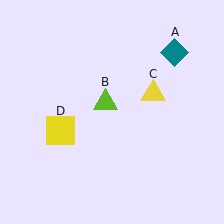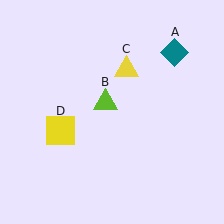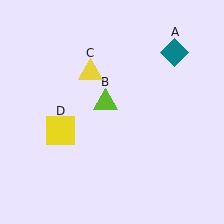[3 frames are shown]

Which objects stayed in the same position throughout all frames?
Teal diamond (object A) and lime triangle (object B) and yellow square (object D) remained stationary.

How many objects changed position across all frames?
1 object changed position: yellow triangle (object C).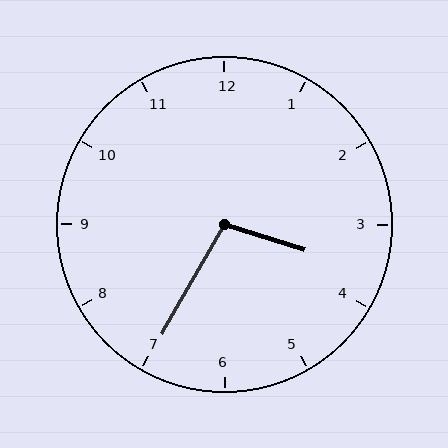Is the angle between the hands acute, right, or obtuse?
It is obtuse.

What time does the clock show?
3:35.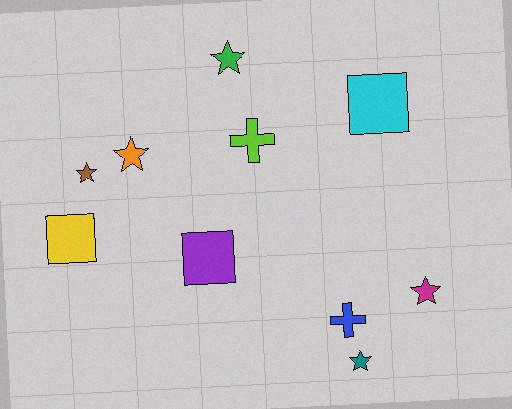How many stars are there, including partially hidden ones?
There are 5 stars.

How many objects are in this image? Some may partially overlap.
There are 10 objects.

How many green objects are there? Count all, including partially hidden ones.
There is 1 green object.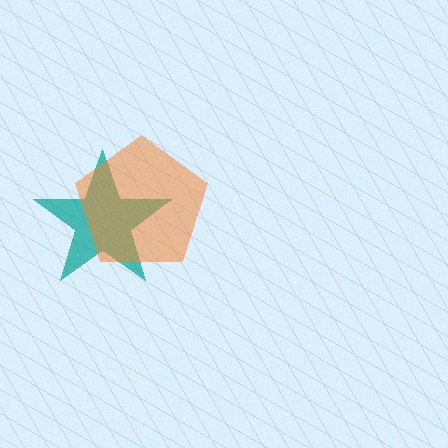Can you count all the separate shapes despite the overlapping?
Yes, there are 2 separate shapes.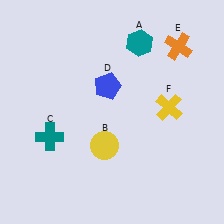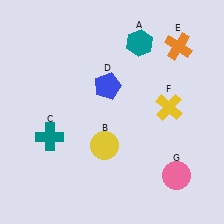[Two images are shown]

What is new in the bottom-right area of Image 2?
A pink circle (G) was added in the bottom-right area of Image 2.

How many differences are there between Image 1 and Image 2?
There is 1 difference between the two images.